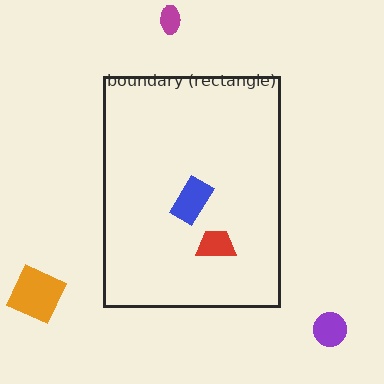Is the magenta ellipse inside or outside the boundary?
Outside.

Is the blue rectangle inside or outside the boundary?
Inside.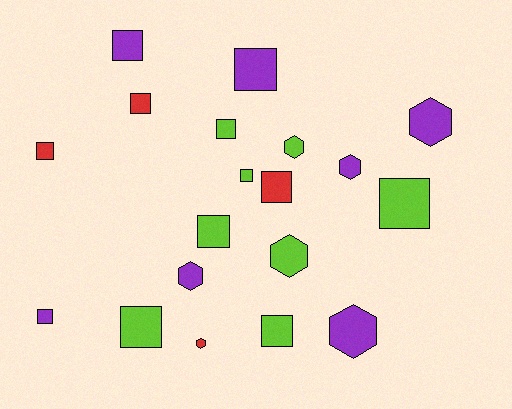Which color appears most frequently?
Lime, with 8 objects.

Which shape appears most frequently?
Square, with 12 objects.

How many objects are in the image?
There are 19 objects.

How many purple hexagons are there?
There are 4 purple hexagons.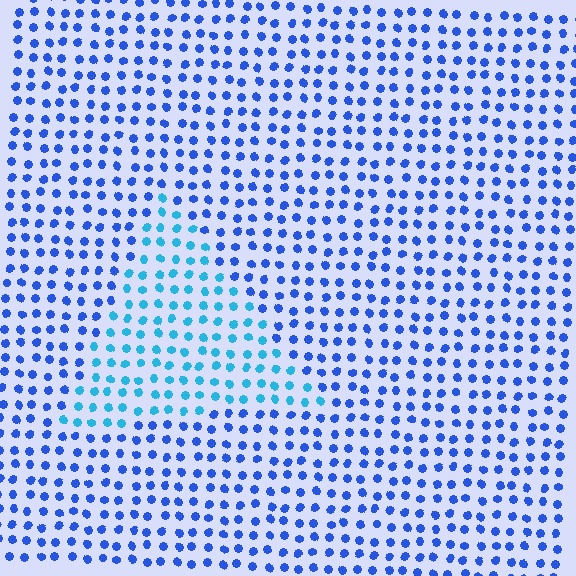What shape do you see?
I see a triangle.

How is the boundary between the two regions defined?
The boundary is defined purely by a slight shift in hue (about 32 degrees). Spacing, size, and orientation are identical on both sides.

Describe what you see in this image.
The image is filled with small blue elements in a uniform arrangement. A triangle-shaped region is visible where the elements are tinted to a slightly different hue, forming a subtle color boundary.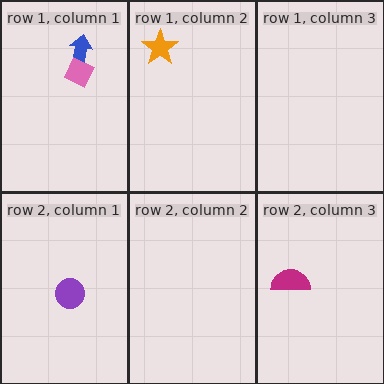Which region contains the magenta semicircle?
The row 2, column 3 region.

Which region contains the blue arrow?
The row 1, column 1 region.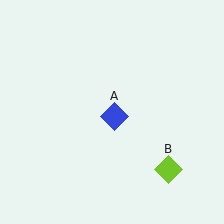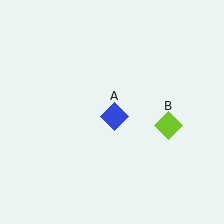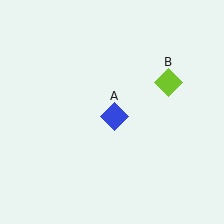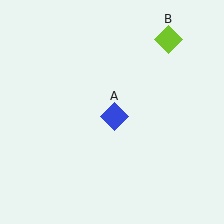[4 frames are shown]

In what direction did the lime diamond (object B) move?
The lime diamond (object B) moved up.